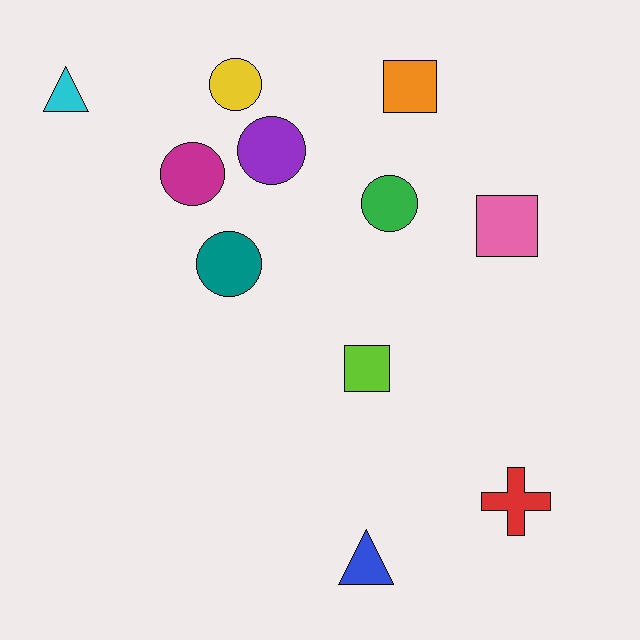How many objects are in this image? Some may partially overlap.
There are 11 objects.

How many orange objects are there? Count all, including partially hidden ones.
There is 1 orange object.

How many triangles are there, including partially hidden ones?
There are 2 triangles.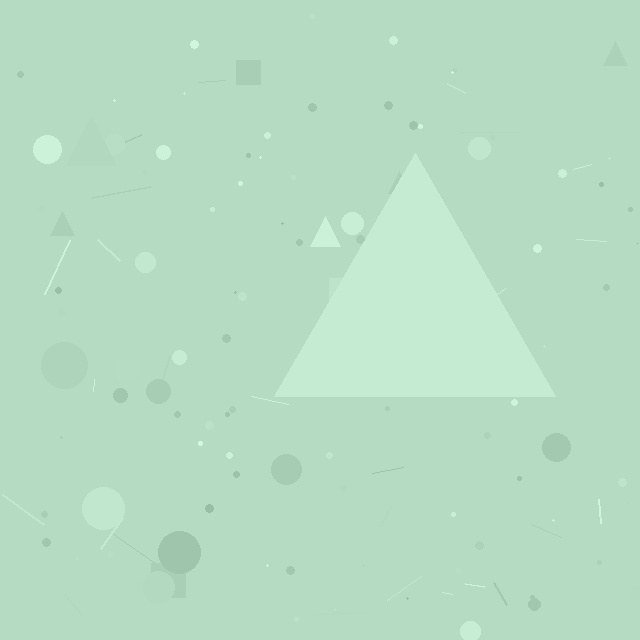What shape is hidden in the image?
A triangle is hidden in the image.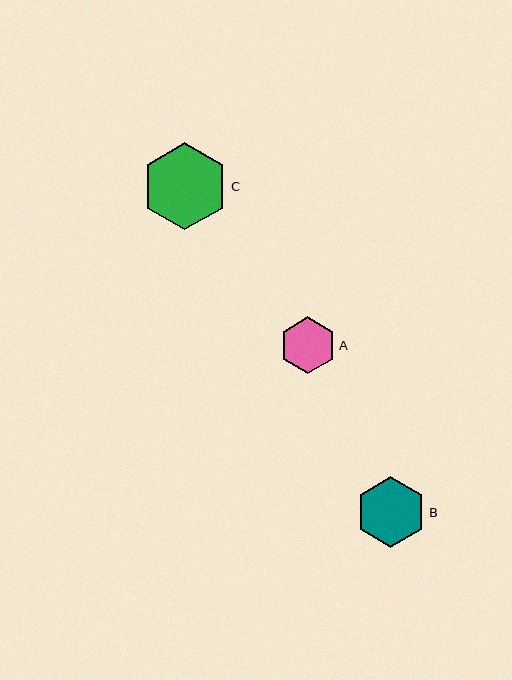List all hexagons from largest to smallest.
From largest to smallest: C, B, A.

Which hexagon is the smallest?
Hexagon A is the smallest with a size of approximately 57 pixels.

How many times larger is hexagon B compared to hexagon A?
Hexagon B is approximately 1.2 times the size of hexagon A.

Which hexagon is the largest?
Hexagon C is the largest with a size of approximately 87 pixels.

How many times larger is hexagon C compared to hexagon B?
Hexagon C is approximately 1.2 times the size of hexagon B.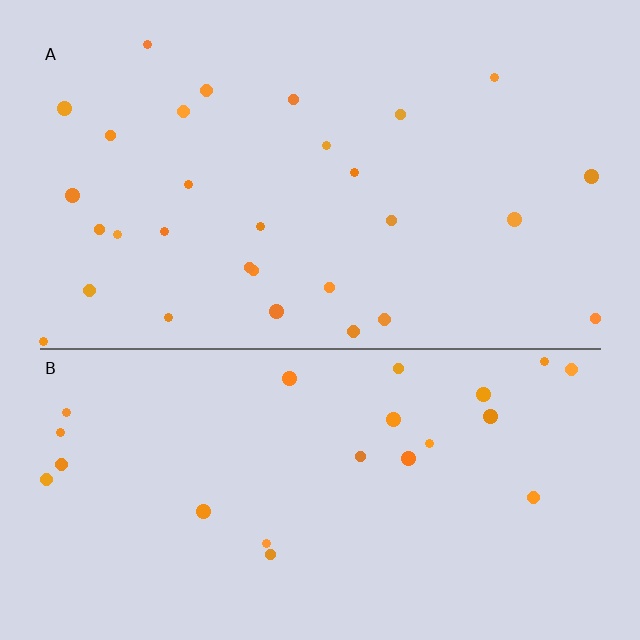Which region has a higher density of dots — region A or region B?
A (the top).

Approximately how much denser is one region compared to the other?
Approximately 1.3× — region A over region B.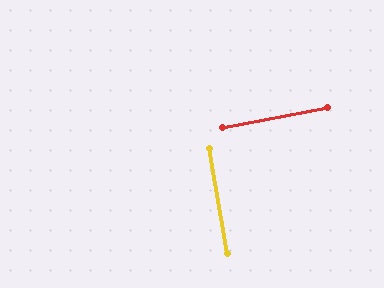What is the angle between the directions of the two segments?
Approximately 89 degrees.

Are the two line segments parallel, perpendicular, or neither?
Perpendicular — they meet at approximately 89°.